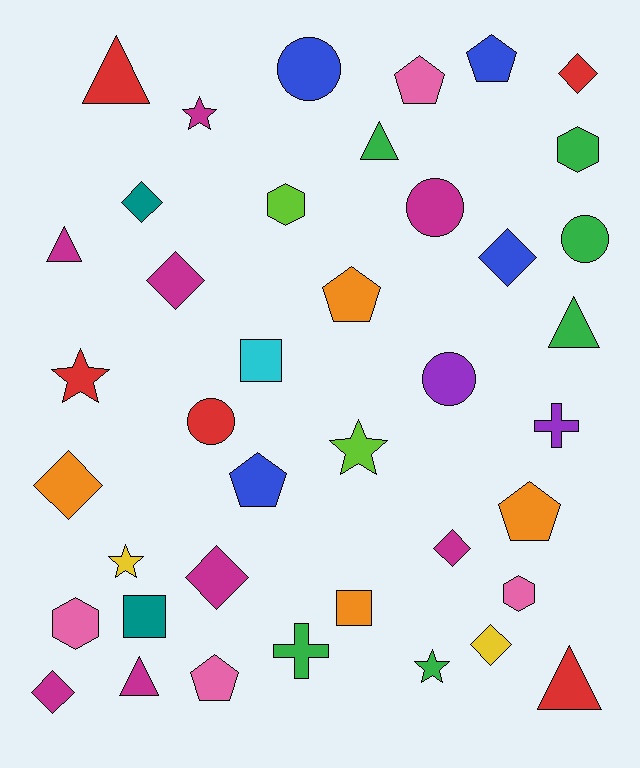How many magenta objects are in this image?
There are 8 magenta objects.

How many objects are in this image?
There are 40 objects.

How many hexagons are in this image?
There are 4 hexagons.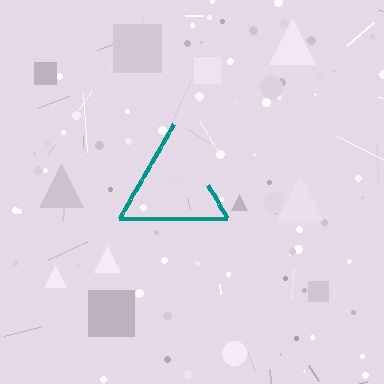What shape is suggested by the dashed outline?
The dashed outline suggests a triangle.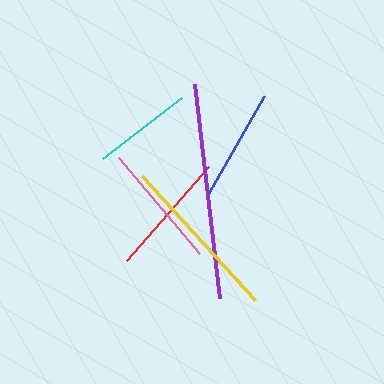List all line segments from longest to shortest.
From longest to shortest: purple, yellow, pink, red, blue, cyan.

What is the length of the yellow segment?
The yellow segment is approximately 169 pixels long.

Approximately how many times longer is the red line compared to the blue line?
The red line is approximately 1.1 times the length of the blue line.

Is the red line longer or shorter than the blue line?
The red line is longer than the blue line.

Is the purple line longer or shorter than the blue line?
The purple line is longer than the blue line.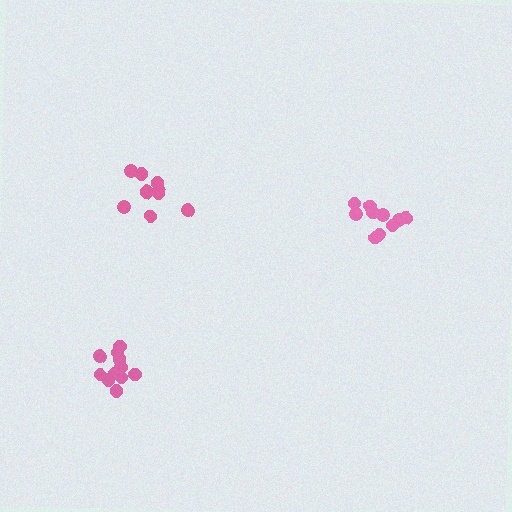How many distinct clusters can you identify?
There are 3 distinct clusters.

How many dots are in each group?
Group 1: 10 dots, Group 2: 10 dots, Group 3: 11 dots (31 total).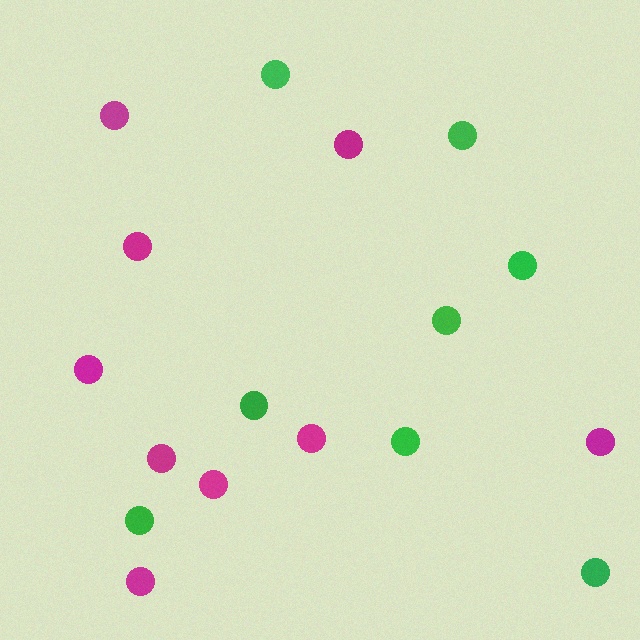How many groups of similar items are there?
There are 2 groups: one group of green circles (8) and one group of magenta circles (9).